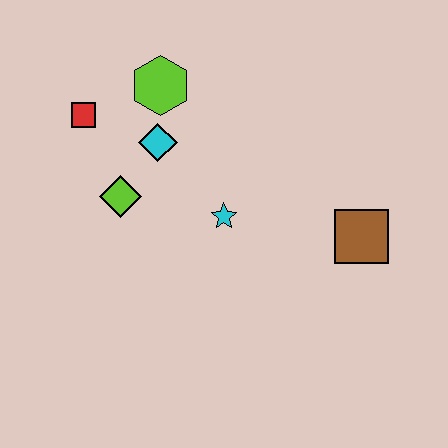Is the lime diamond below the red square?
Yes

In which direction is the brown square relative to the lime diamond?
The brown square is to the right of the lime diamond.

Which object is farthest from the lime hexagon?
The brown square is farthest from the lime hexagon.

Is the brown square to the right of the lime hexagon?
Yes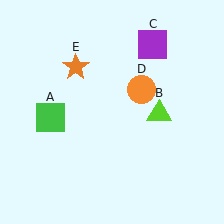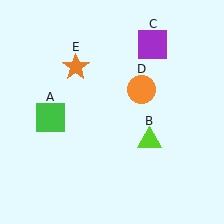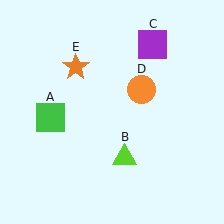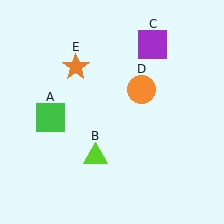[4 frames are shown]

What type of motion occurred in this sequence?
The lime triangle (object B) rotated clockwise around the center of the scene.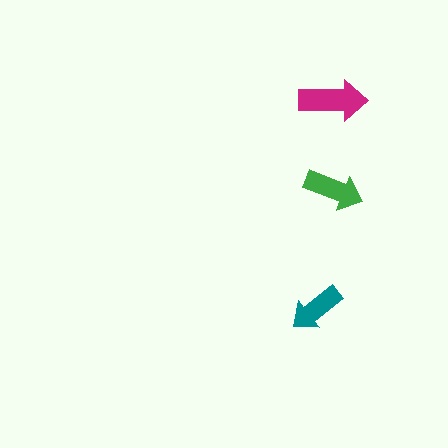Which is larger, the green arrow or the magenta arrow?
The magenta one.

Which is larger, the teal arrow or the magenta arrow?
The magenta one.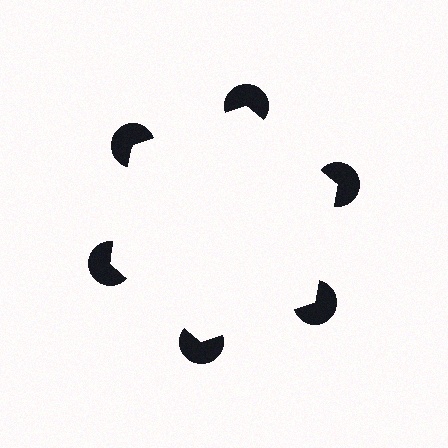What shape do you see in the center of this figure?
An illusory hexagon — its edges are inferred from the aligned wedge cuts in the pac-man discs, not physically drawn.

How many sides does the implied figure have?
6 sides.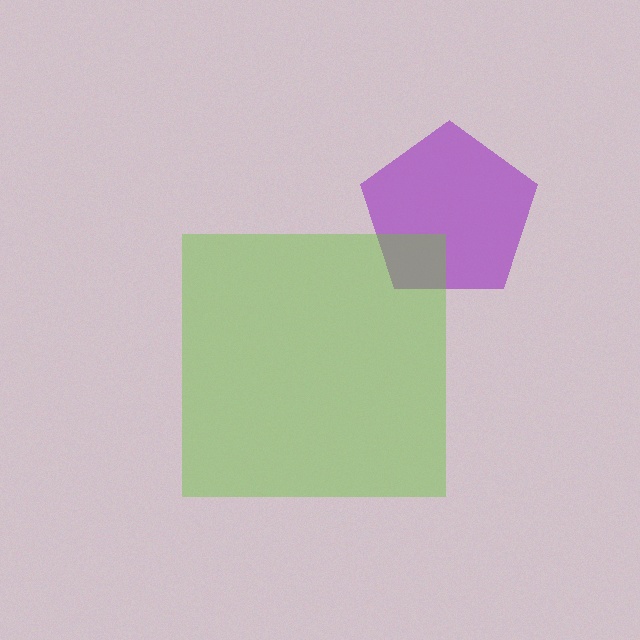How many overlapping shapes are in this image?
There are 2 overlapping shapes in the image.